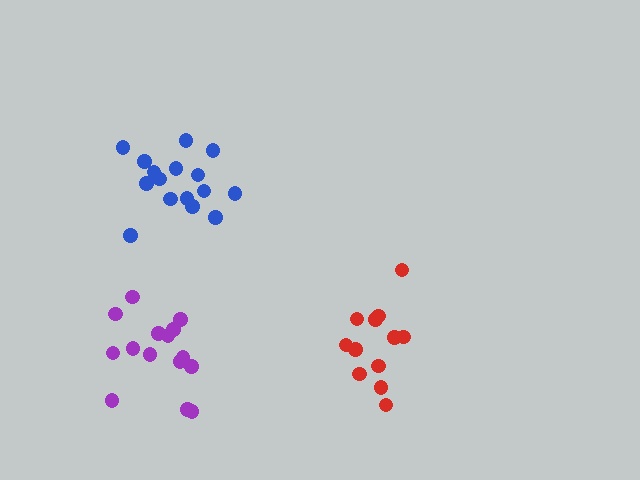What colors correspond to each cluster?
The clusters are colored: blue, purple, red.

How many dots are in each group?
Group 1: 16 dots, Group 2: 15 dots, Group 3: 12 dots (43 total).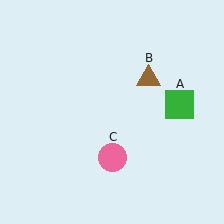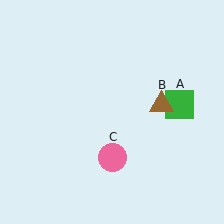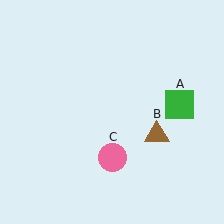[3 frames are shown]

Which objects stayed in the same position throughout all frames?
Green square (object A) and pink circle (object C) remained stationary.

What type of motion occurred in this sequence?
The brown triangle (object B) rotated clockwise around the center of the scene.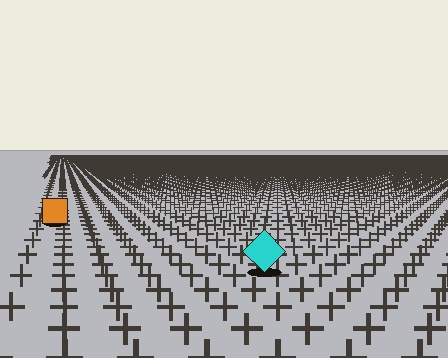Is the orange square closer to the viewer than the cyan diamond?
No. The cyan diamond is closer — you can tell from the texture gradient: the ground texture is coarser near it.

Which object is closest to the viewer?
The cyan diamond is closest. The texture marks near it are larger and more spread out.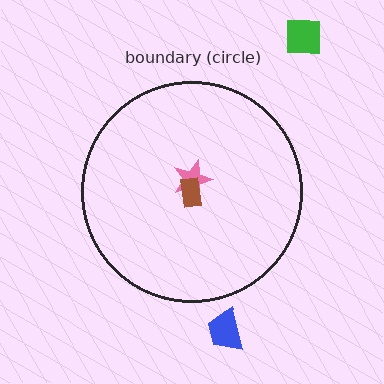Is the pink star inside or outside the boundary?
Inside.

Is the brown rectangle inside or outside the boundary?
Inside.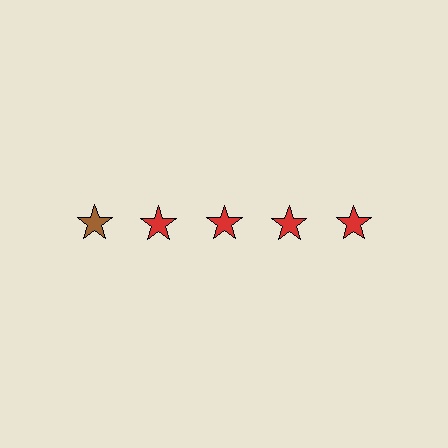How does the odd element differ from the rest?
It has a different color: brown instead of red.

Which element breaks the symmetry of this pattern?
The brown star in the top row, leftmost column breaks the symmetry. All other shapes are red stars.